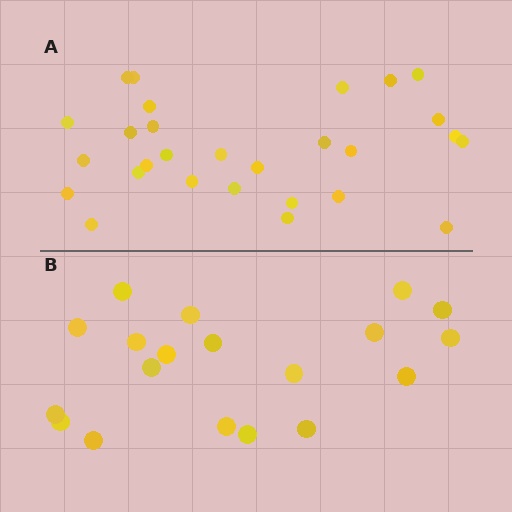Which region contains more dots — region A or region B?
Region A (the top region) has more dots.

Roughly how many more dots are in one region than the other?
Region A has roughly 8 or so more dots than region B.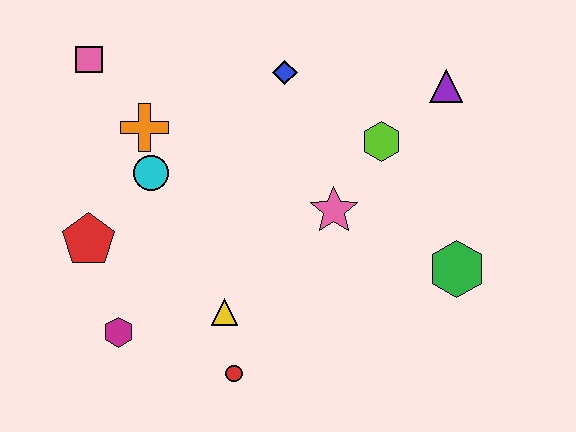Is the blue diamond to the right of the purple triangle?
No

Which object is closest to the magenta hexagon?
The red pentagon is closest to the magenta hexagon.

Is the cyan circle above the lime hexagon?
No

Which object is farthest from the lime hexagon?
The magenta hexagon is farthest from the lime hexagon.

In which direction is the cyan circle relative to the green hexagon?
The cyan circle is to the left of the green hexagon.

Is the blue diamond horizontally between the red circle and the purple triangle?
Yes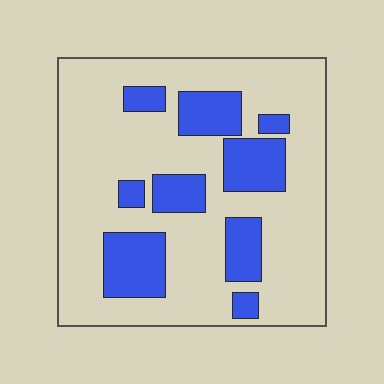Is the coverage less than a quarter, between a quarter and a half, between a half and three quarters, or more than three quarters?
Less than a quarter.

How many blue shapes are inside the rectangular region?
9.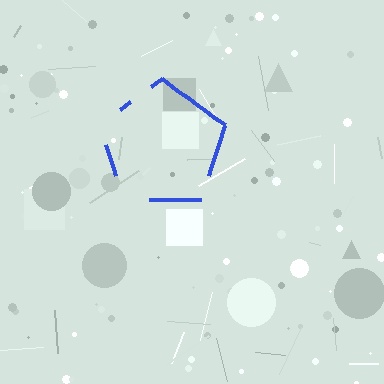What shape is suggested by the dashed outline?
The dashed outline suggests a pentagon.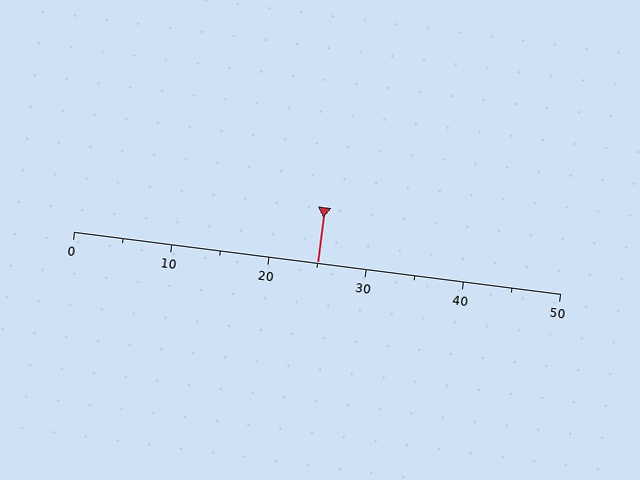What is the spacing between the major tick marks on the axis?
The major ticks are spaced 10 apart.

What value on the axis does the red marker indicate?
The marker indicates approximately 25.